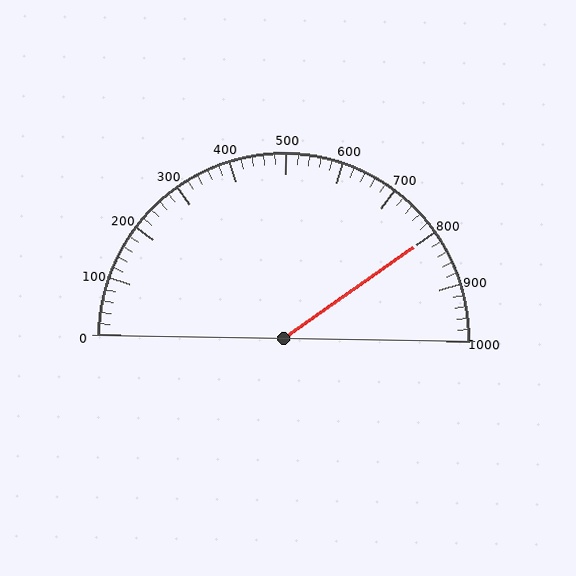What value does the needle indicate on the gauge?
The needle indicates approximately 800.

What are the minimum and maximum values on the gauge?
The gauge ranges from 0 to 1000.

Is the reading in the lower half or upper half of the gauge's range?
The reading is in the upper half of the range (0 to 1000).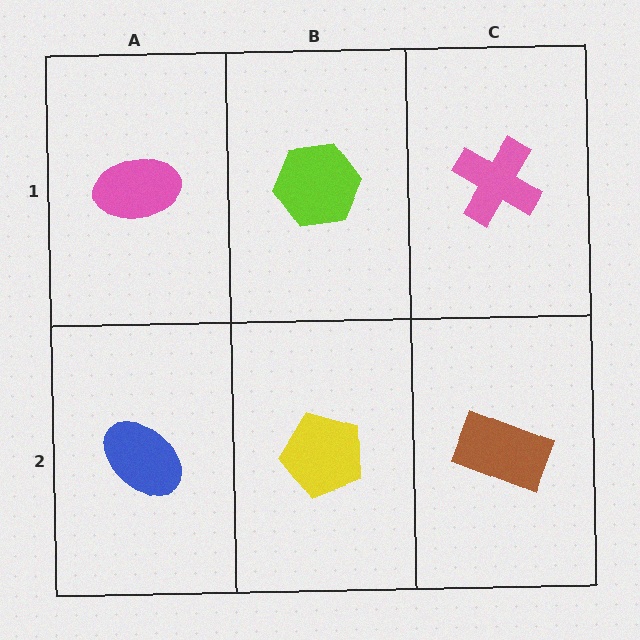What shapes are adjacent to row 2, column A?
A pink ellipse (row 1, column A), a yellow pentagon (row 2, column B).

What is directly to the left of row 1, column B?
A pink ellipse.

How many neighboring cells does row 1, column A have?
2.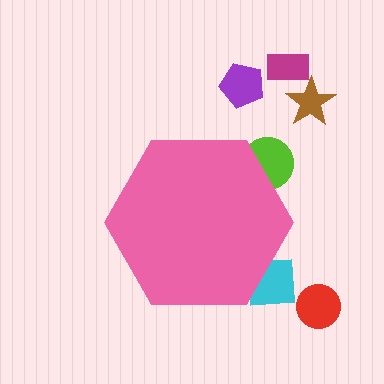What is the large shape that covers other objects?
A pink hexagon.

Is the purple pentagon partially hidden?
No, the purple pentagon is fully visible.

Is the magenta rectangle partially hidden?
No, the magenta rectangle is fully visible.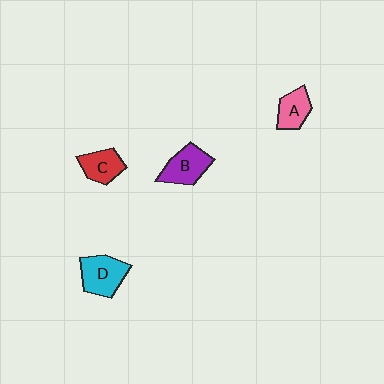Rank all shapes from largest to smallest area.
From largest to smallest: D (cyan), B (purple), C (red), A (pink).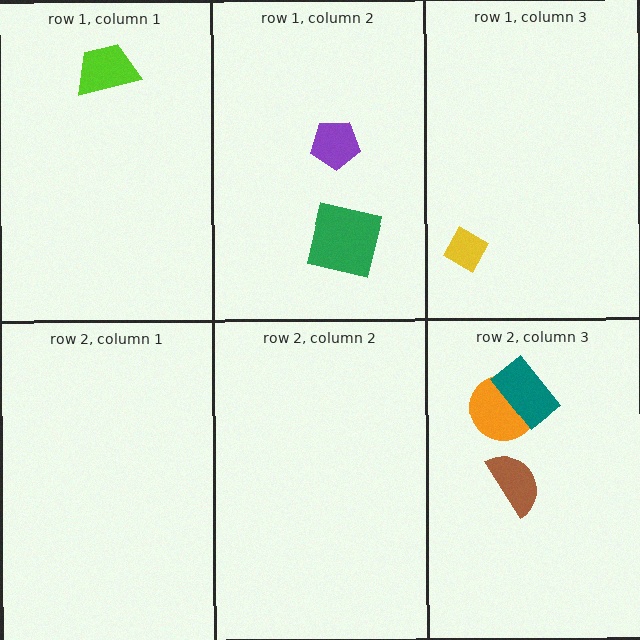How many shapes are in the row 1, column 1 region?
1.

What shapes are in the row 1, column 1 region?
The lime trapezoid.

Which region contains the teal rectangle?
The row 2, column 3 region.